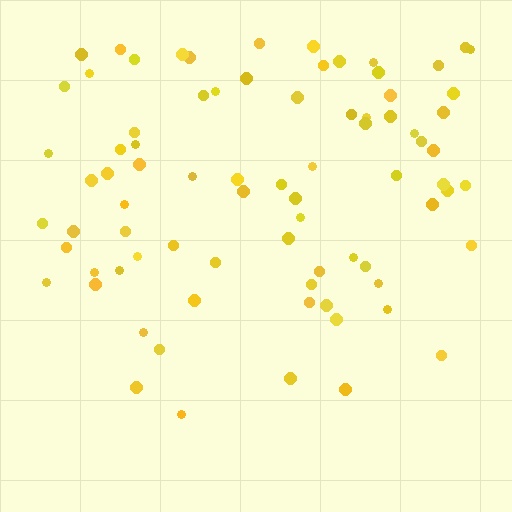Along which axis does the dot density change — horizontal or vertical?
Vertical.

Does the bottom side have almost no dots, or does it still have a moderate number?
Still a moderate number, just noticeably fewer than the top.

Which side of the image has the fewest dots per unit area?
The bottom.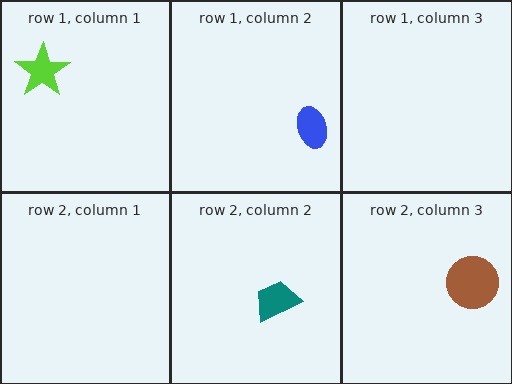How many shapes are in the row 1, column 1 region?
1.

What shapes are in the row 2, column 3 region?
The brown circle.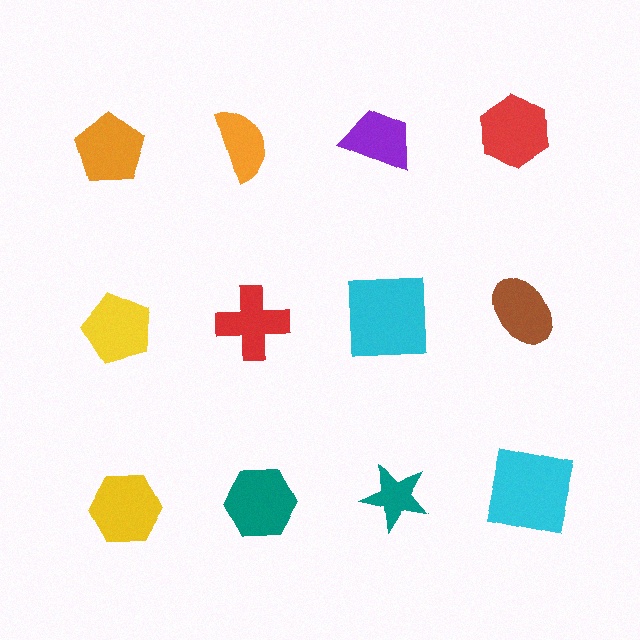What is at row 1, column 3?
A purple trapezoid.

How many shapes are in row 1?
4 shapes.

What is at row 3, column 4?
A cyan square.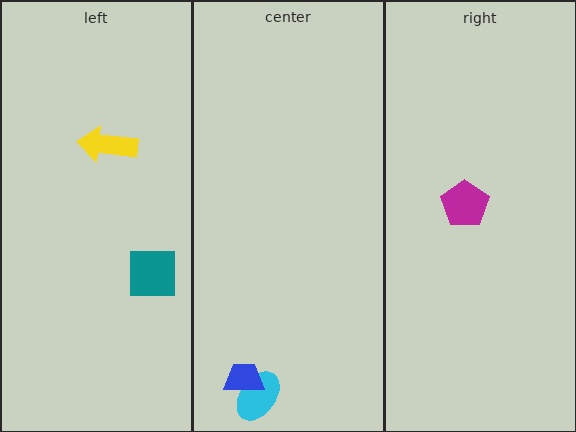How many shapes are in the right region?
1.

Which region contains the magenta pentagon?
The right region.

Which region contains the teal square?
The left region.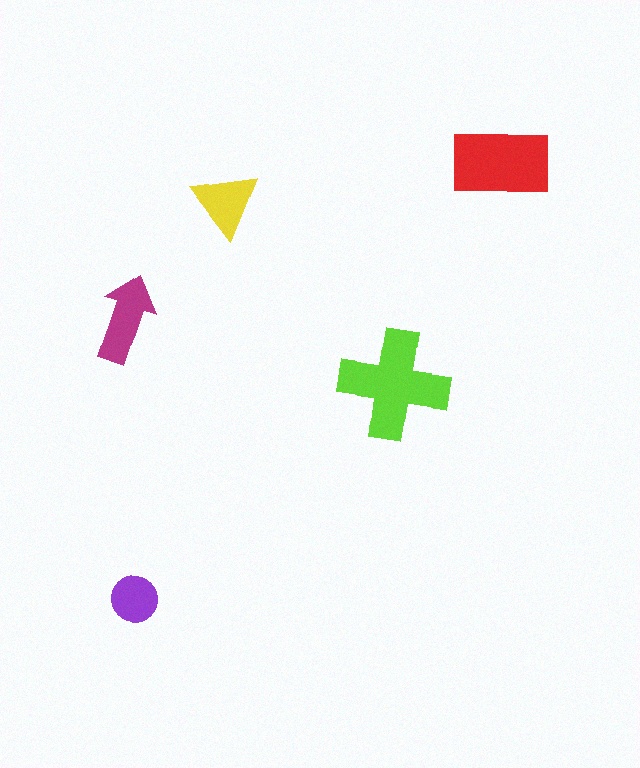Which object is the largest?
The lime cross.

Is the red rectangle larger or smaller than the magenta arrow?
Larger.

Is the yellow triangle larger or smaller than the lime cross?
Smaller.